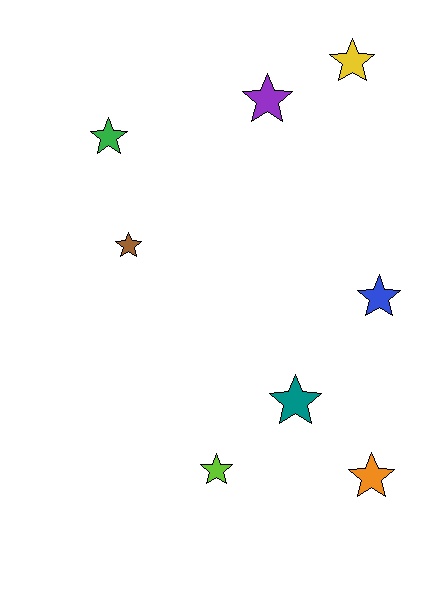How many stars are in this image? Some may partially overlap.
There are 8 stars.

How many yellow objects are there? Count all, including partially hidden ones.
There is 1 yellow object.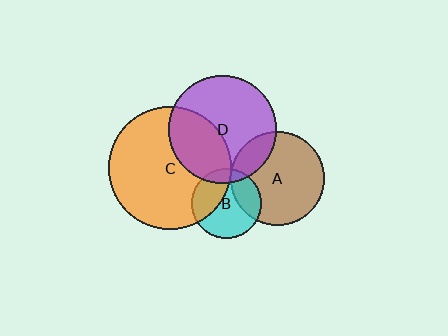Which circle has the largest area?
Circle C (orange).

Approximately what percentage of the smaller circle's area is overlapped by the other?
Approximately 5%.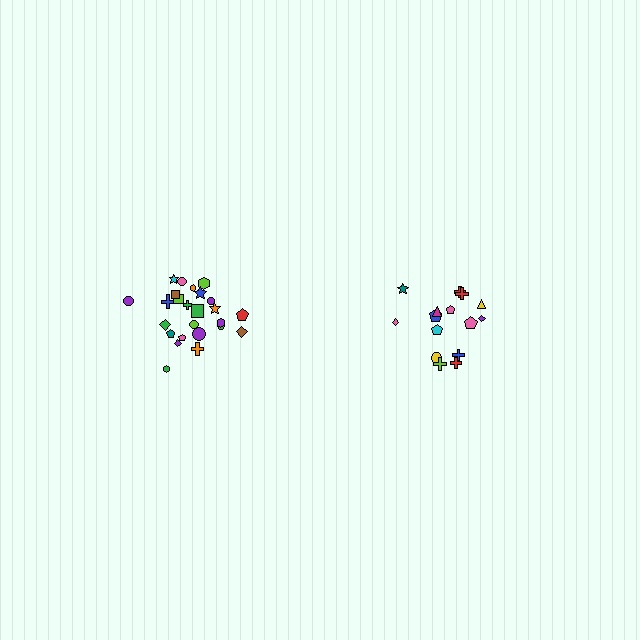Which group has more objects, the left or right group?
The left group.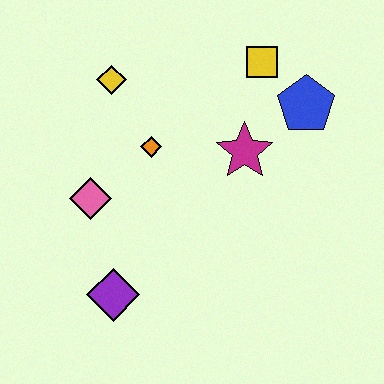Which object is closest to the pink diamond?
The orange diamond is closest to the pink diamond.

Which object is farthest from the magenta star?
The purple diamond is farthest from the magenta star.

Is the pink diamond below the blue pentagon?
Yes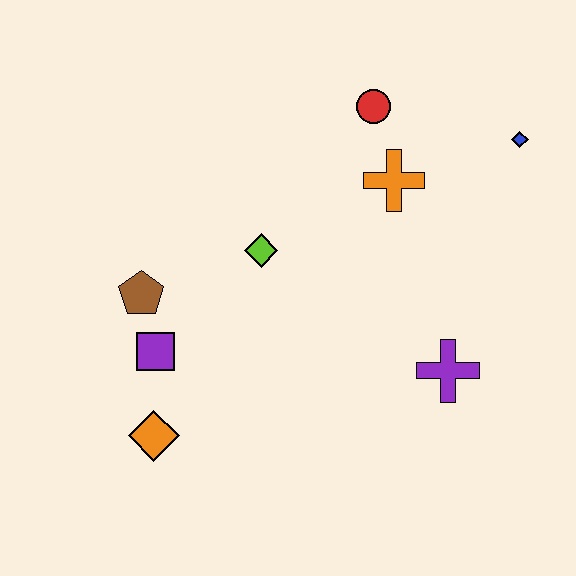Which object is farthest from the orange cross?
The orange diamond is farthest from the orange cross.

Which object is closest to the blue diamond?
The orange cross is closest to the blue diamond.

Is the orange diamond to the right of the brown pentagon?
Yes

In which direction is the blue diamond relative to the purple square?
The blue diamond is to the right of the purple square.